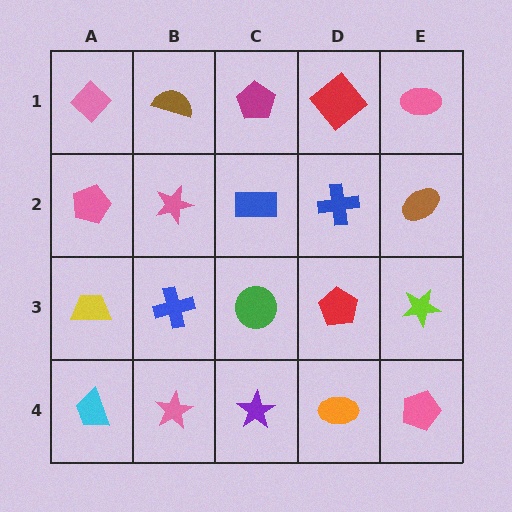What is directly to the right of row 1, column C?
A red diamond.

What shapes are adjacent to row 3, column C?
A blue rectangle (row 2, column C), a purple star (row 4, column C), a blue cross (row 3, column B), a red pentagon (row 3, column D).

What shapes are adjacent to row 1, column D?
A blue cross (row 2, column D), a magenta pentagon (row 1, column C), a pink ellipse (row 1, column E).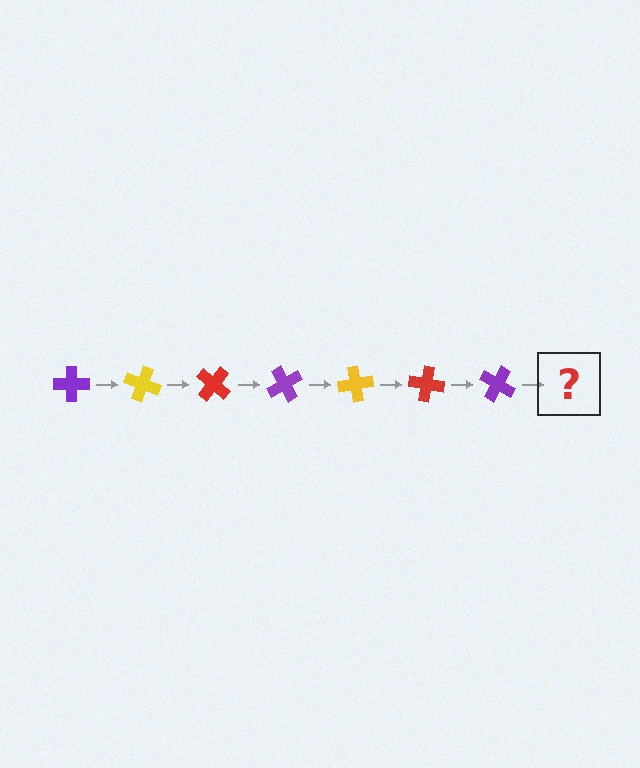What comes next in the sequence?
The next element should be a yellow cross, rotated 140 degrees from the start.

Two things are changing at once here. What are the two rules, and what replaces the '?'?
The two rules are that it rotates 20 degrees each step and the color cycles through purple, yellow, and red. The '?' should be a yellow cross, rotated 140 degrees from the start.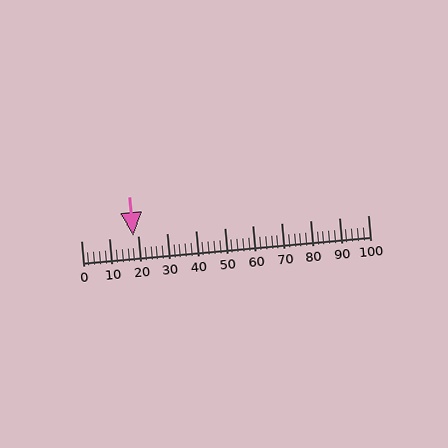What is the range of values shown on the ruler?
The ruler shows values from 0 to 100.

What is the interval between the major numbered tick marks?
The major tick marks are spaced 10 units apart.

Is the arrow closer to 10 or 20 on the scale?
The arrow is closer to 20.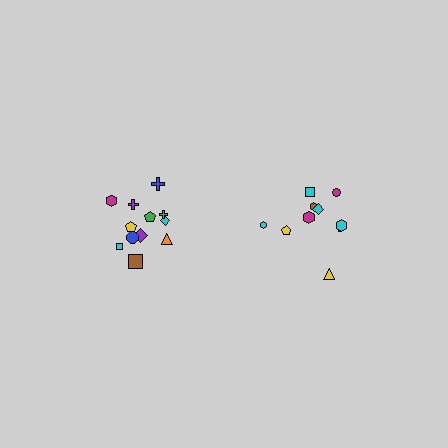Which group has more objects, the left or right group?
The left group.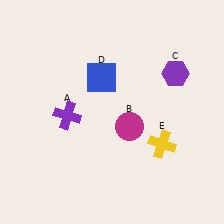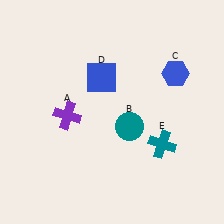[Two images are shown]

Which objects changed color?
B changed from magenta to teal. C changed from purple to blue. E changed from yellow to teal.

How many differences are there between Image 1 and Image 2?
There are 3 differences between the two images.